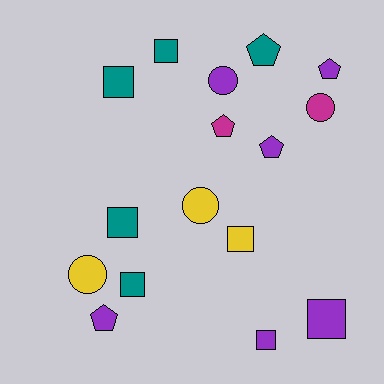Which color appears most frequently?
Purple, with 6 objects.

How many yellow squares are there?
There is 1 yellow square.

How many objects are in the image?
There are 16 objects.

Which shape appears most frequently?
Square, with 7 objects.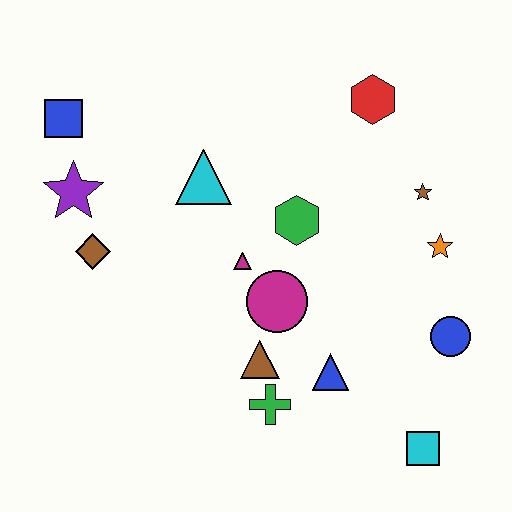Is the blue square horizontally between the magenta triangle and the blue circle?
No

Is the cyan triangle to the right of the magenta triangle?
No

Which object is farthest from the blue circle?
The blue square is farthest from the blue circle.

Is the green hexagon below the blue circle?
No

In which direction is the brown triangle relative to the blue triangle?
The brown triangle is to the left of the blue triangle.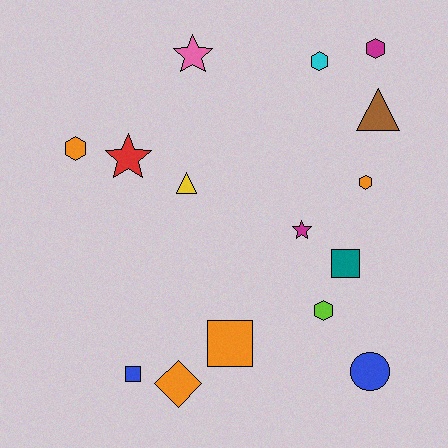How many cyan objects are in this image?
There is 1 cyan object.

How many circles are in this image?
There is 1 circle.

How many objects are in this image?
There are 15 objects.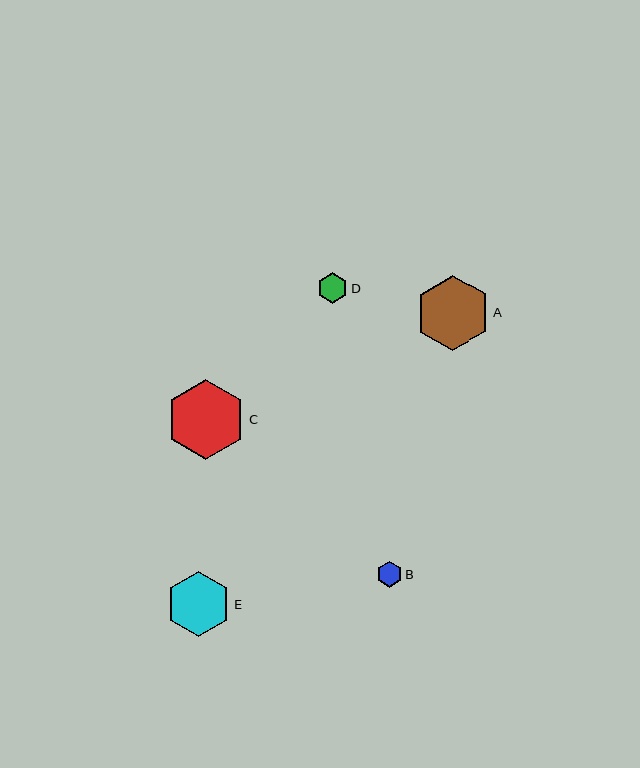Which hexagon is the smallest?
Hexagon B is the smallest with a size of approximately 26 pixels.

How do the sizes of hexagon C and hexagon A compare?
Hexagon C and hexagon A are approximately the same size.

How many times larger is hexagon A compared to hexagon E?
Hexagon A is approximately 1.2 times the size of hexagon E.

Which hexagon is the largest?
Hexagon C is the largest with a size of approximately 80 pixels.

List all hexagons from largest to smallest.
From largest to smallest: C, A, E, D, B.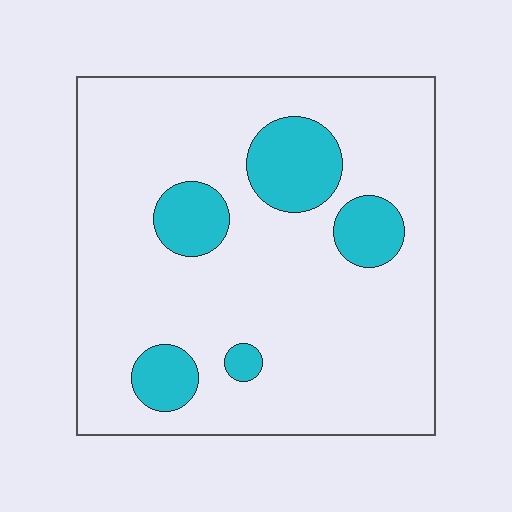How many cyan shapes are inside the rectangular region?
5.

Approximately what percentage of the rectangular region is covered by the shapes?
Approximately 15%.